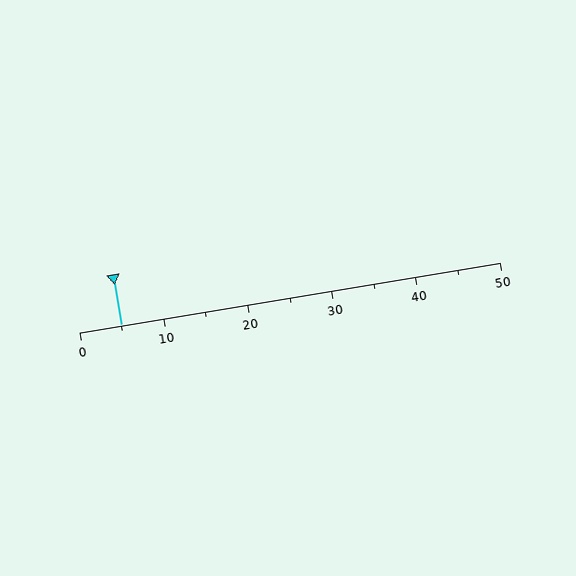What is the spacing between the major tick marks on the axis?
The major ticks are spaced 10 apart.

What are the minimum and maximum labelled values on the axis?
The axis runs from 0 to 50.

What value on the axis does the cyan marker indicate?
The marker indicates approximately 5.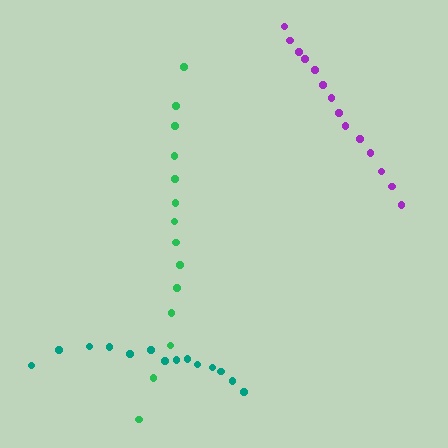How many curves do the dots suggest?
There are 3 distinct paths.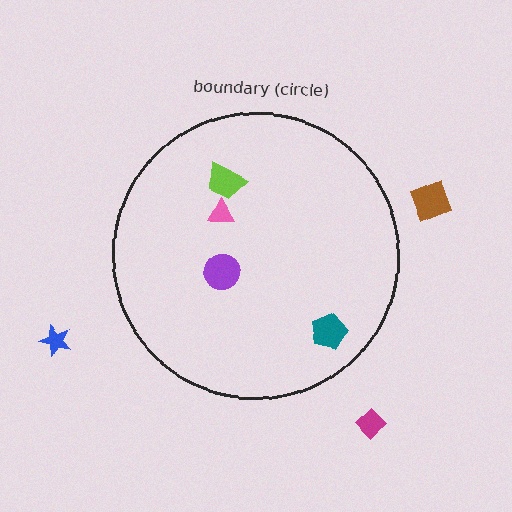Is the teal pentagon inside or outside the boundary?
Inside.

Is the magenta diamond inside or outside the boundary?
Outside.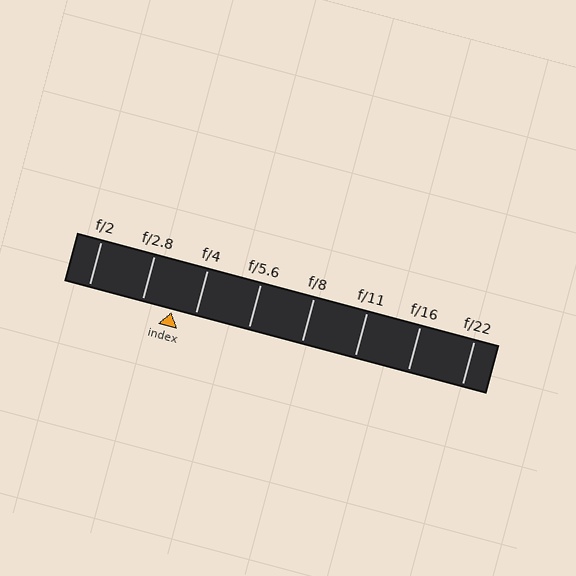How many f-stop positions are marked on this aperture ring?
There are 8 f-stop positions marked.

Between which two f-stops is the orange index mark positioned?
The index mark is between f/2.8 and f/4.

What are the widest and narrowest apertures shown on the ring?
The widest aperture shown is f/2 and the narrowest is f/22.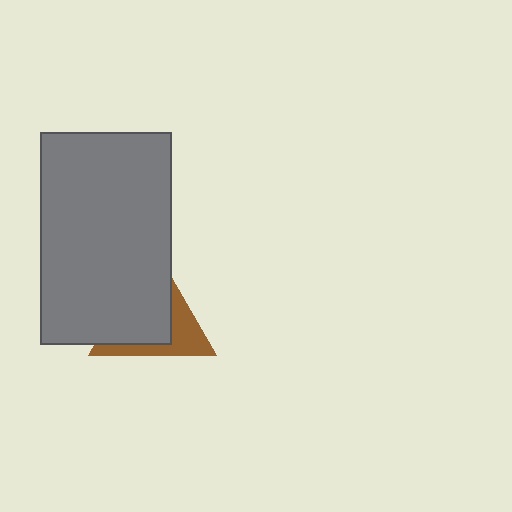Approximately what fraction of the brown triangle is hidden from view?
Roughly 64% of the brown triangle is hidden behind the gray rectangle.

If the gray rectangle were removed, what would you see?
You would see the complete brown triangle.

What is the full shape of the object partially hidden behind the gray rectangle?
The partially hidden object is a brown triangle.